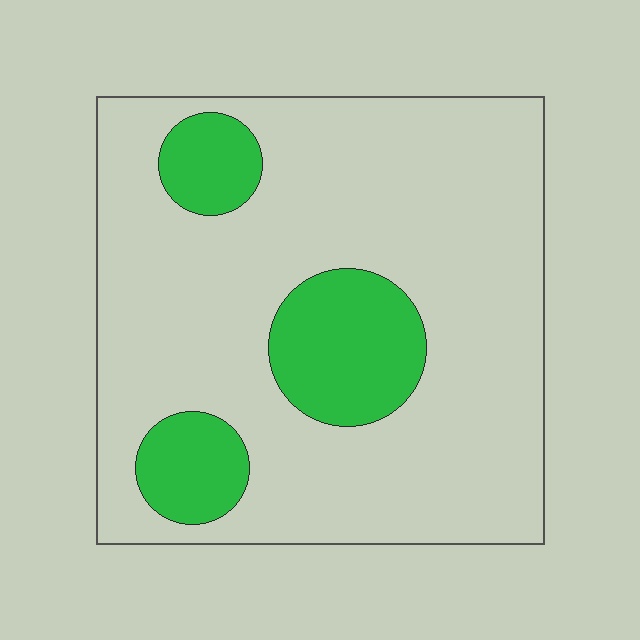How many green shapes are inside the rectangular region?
3.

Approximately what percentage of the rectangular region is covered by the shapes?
Approximately 20%.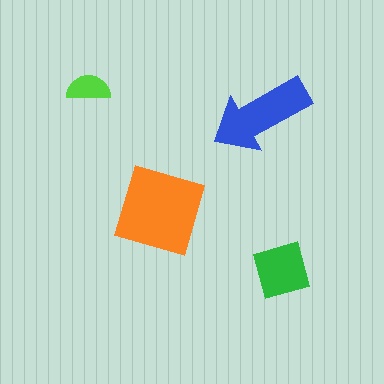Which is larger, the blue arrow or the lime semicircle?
The blue arrow.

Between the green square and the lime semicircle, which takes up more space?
The green square.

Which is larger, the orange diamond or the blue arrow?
The orange diamond.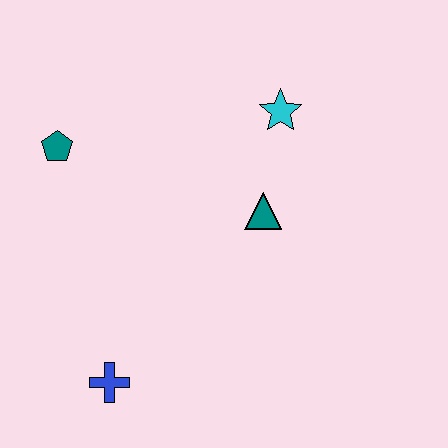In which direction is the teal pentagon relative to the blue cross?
The teal pentagon is above the blue cross.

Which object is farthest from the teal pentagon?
The blue cross is farthest from the teal pentagon.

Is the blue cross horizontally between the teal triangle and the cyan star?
No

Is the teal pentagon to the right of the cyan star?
No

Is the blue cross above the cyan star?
No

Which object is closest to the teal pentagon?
The teal triangle is closest to the teal pentagon.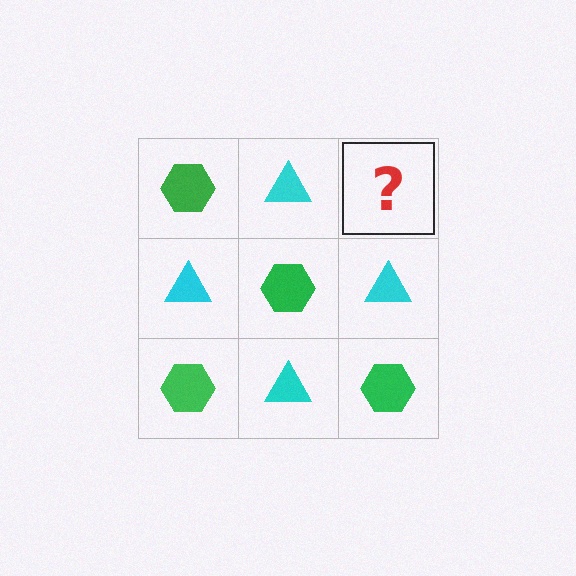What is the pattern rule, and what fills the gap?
The rule is that it alternates green hexagon and cyan triangle in a checkerboard pattern. The gap should be filled with a green hexagon.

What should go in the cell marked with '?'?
The missing cell should contain a green hexagon.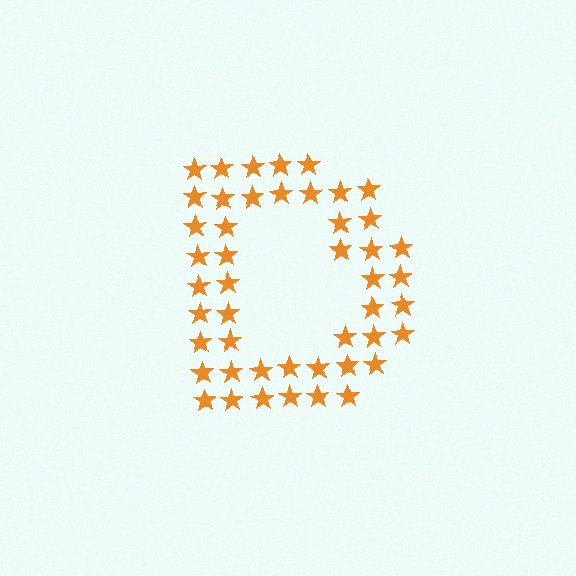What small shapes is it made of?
It is made of small stars.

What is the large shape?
The large shape is the letter D.